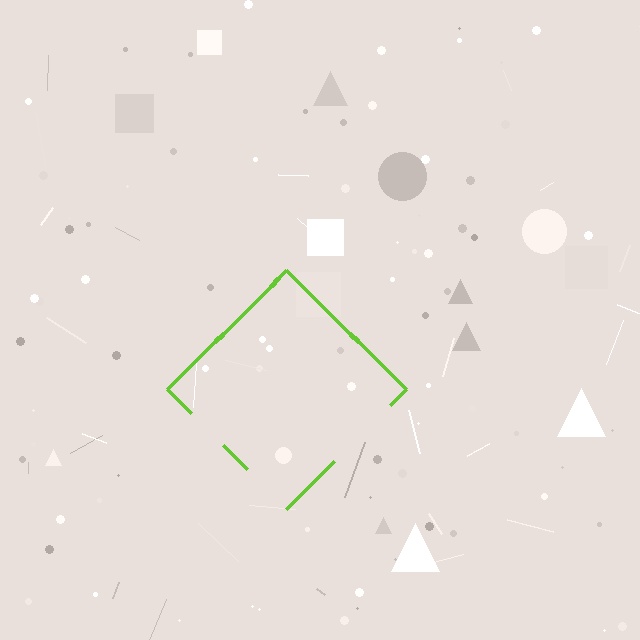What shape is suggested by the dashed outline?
The dashed outline suggests a diamond.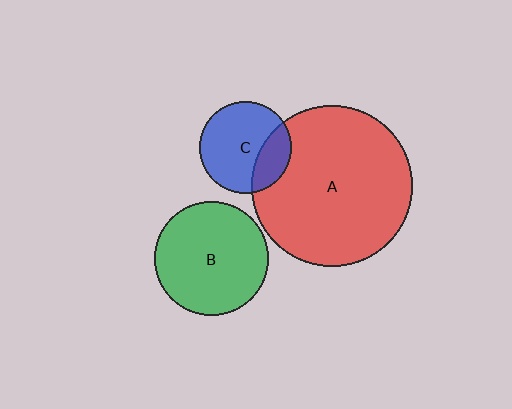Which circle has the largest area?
Circle A (red).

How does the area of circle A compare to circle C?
Approximately 3.1 times.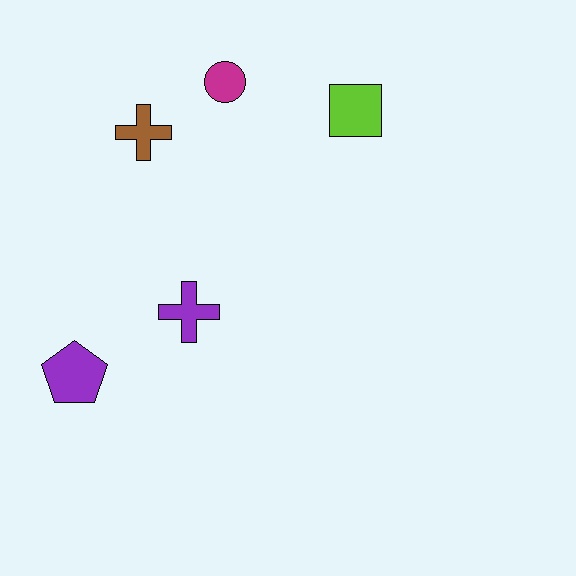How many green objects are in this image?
There are no green objects.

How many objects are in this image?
There are 5 objects.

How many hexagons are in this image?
There are no hexagons.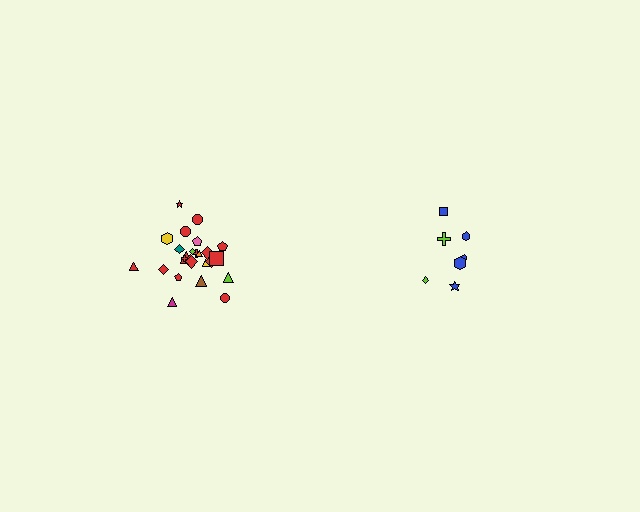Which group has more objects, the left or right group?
The left group.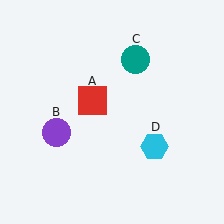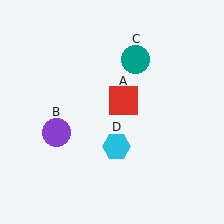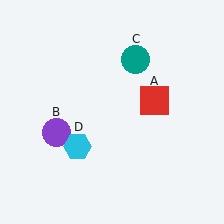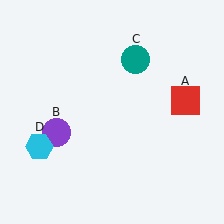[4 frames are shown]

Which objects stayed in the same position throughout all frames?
Purple circle (object B) and teal circle (object C) remained stationary.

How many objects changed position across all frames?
2 objects changed position: red square (object A), cyan hexagon (object D).